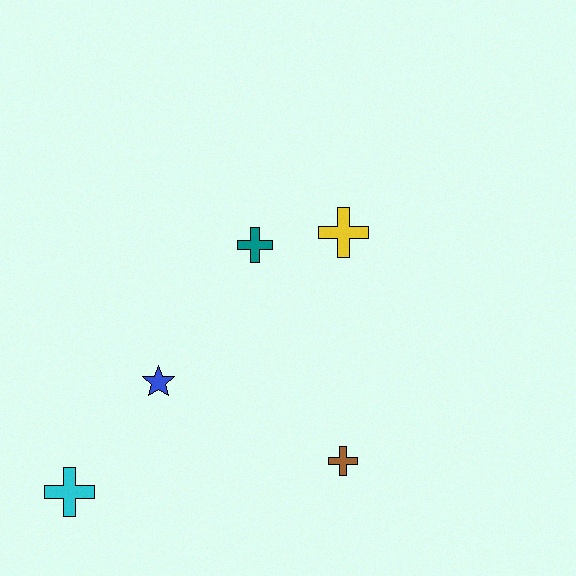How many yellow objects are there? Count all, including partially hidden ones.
There is 1 yellow object.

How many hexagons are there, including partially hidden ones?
There are no hexagons.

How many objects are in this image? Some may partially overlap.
There are 5 objects.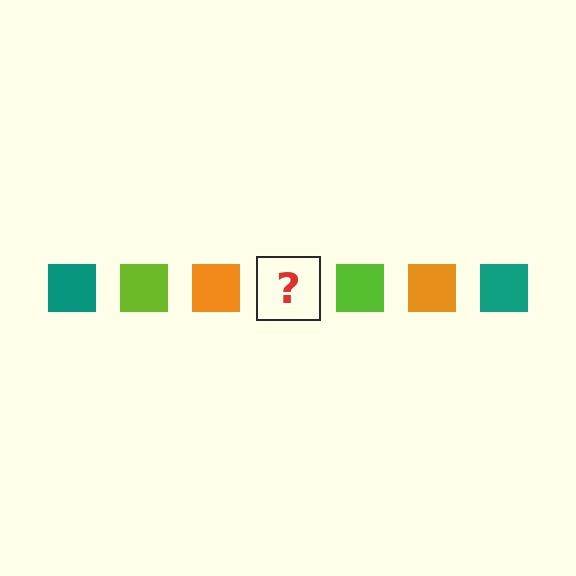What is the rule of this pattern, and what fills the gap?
The rule is that the pattern cycles through teal, lime, orange squares. The gap should be filled with a teal square.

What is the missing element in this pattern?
The missing element is a teal square.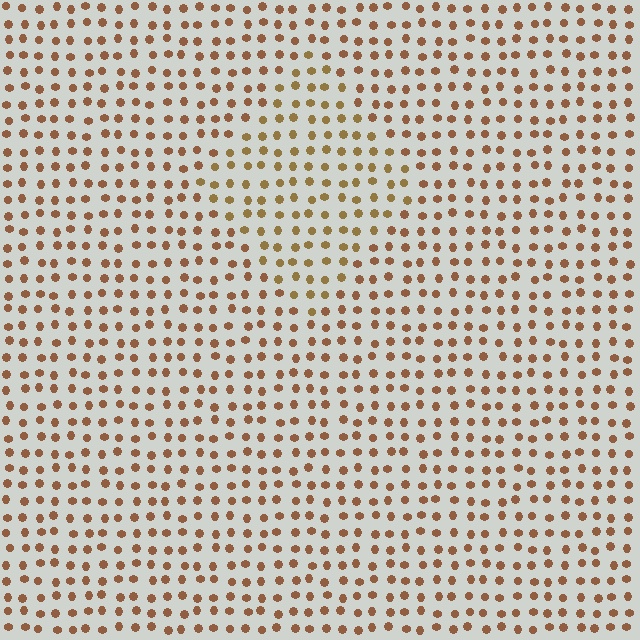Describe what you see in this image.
The image is filled with small brown elements in a uniform arrangement. A diamond-shaped region is visible where the elements are tinted to a slightly different hue, forming a subtle color boundary.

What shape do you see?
I see a diamond.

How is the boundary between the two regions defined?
The boundary is defined purely by a slight shift in hue (about 20 degrees). Spacing, size, and orientation are identical on both sides.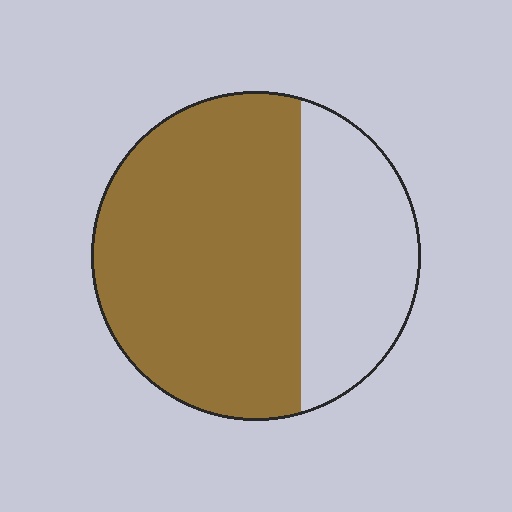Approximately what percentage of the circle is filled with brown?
Approximately 65%.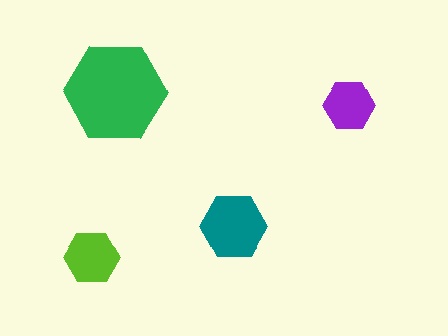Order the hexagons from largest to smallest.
the green one, the teal one, the lime one, the purple one.